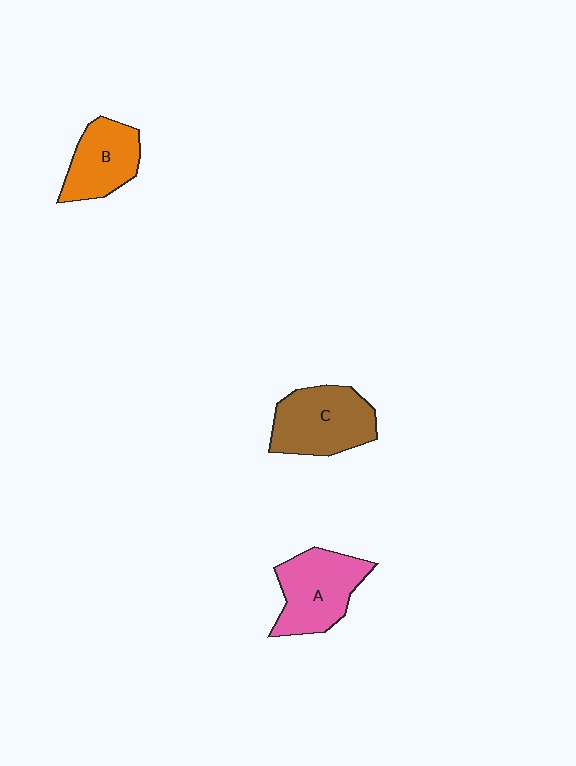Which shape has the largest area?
Shape C (brown).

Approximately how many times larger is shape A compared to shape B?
Approximately 1.2 times.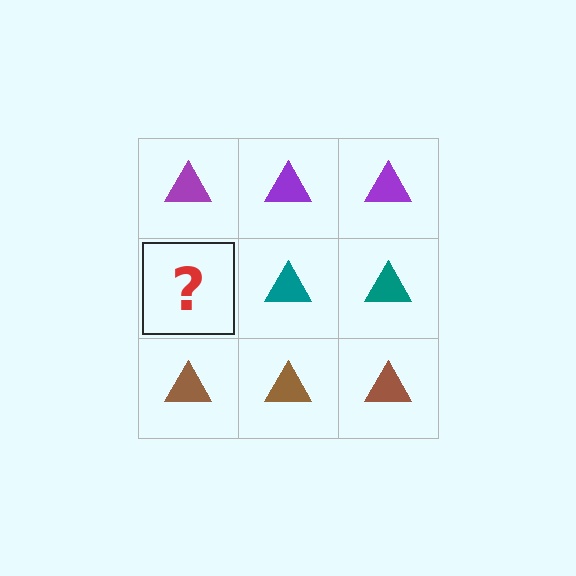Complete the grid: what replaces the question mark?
The question mark should be replaced with a teal triangle.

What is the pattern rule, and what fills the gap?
The rule is that each row has a consistent color. The gap should be filled with a teal triangle.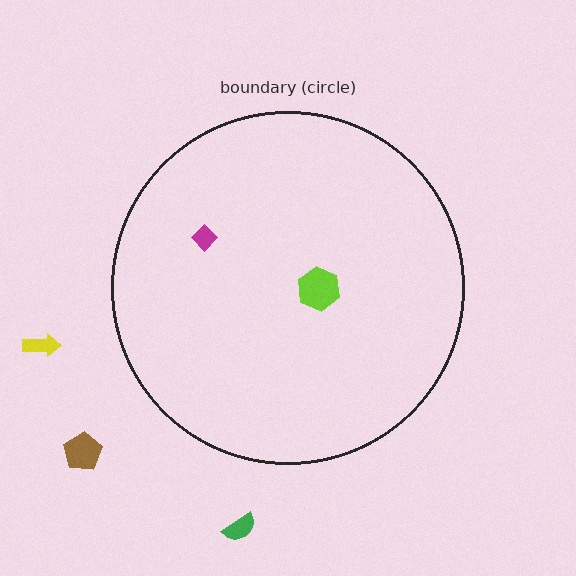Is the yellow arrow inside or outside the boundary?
Outside.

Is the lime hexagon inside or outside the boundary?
Inside.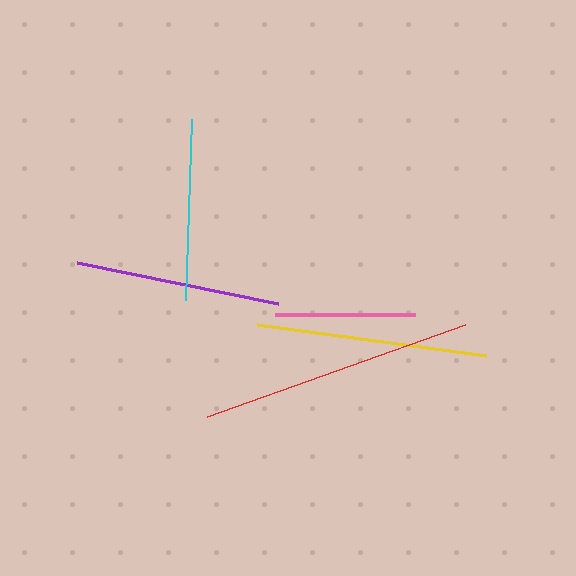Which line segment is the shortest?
The pink line is the shortest at approximately 140 pixels.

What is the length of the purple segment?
The purple segment is approximately 205 pixels long.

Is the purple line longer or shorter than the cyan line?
The purple line is longer than the cyan line.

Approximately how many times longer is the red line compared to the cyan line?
The red line is approximately 1.5 times the length of the cyan line.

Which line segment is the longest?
The red line is the longest at approximately 274 pixels.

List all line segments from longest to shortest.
From longest to shortest: red, yellow, purple, cyan, pink.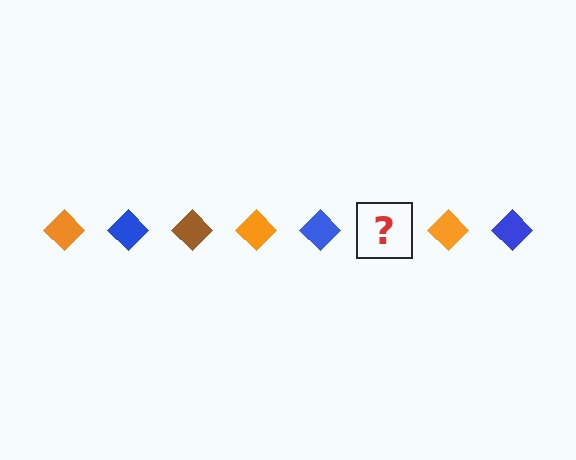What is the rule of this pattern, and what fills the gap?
The rule is that the pattern cycles through orange, blue, brown diamonds. The gap should be filled with a brown diamond.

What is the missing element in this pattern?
The missing element is a brown diamond.